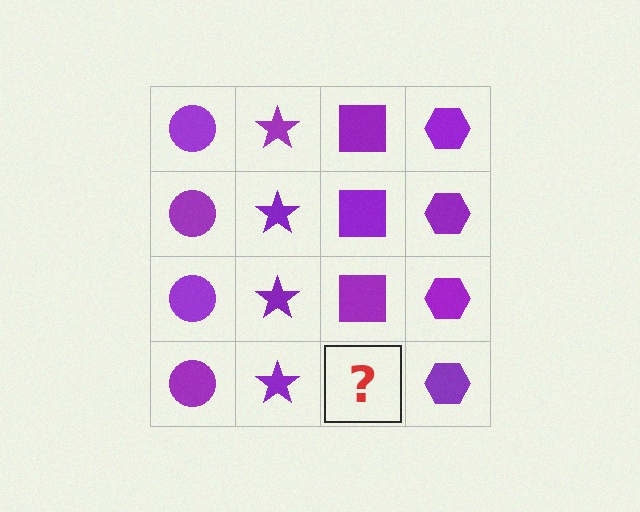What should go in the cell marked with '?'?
The missing cell should contain a purple square.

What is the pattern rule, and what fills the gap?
The rule is that each column has a consistent shape. The gap should be filled with a purple square.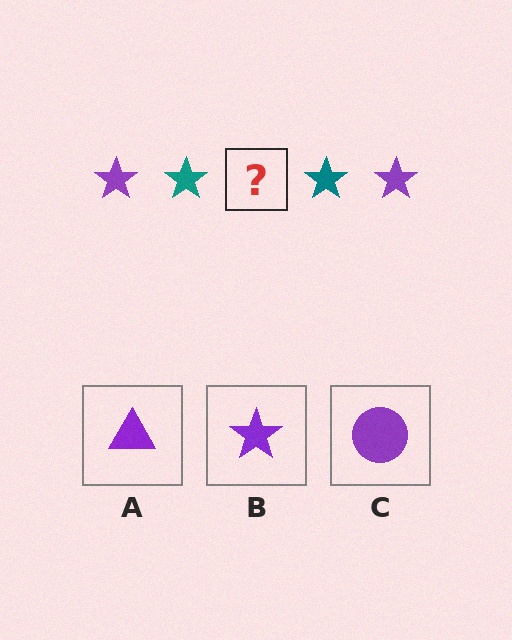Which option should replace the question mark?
Option B.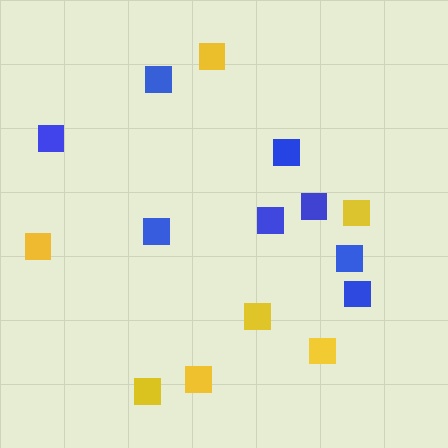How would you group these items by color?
There are 2 groups: one group of yellow squares (7) and one group of blue squares (8).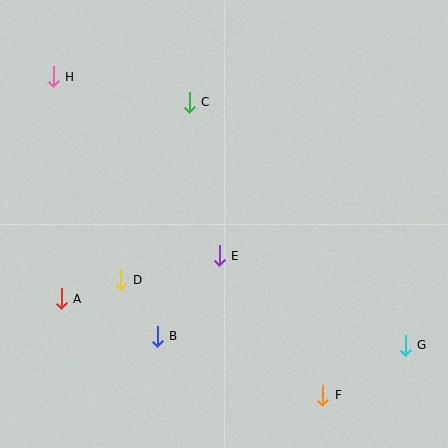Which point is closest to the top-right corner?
Point C is closest to the top-right corner.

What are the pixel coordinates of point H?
Point H is at (53, 77).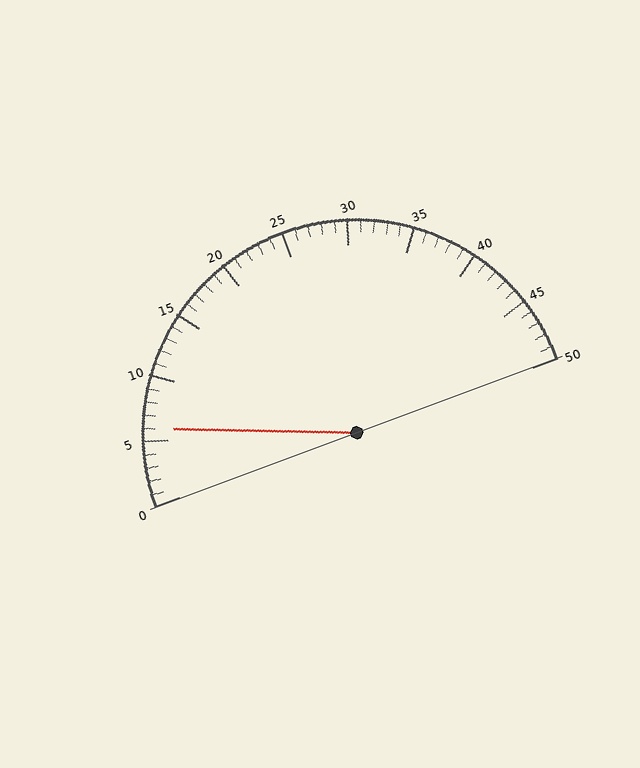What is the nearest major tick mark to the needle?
The nearest major tick mark is 5.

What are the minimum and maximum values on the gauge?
The gauge ranges from 0 to 50.